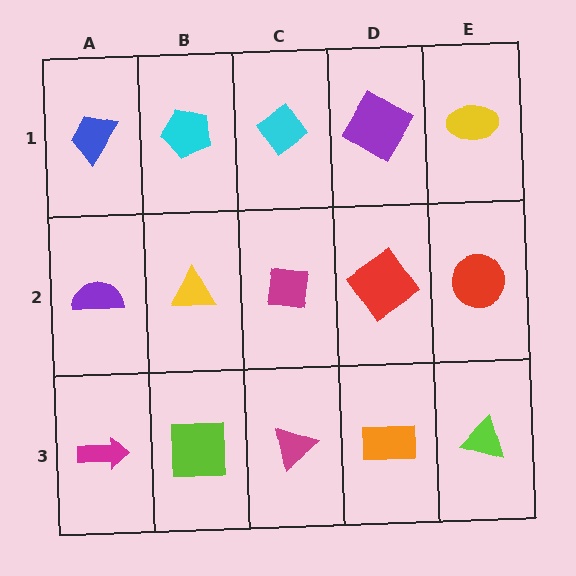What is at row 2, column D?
A red diamond.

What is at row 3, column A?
A magenta arrow.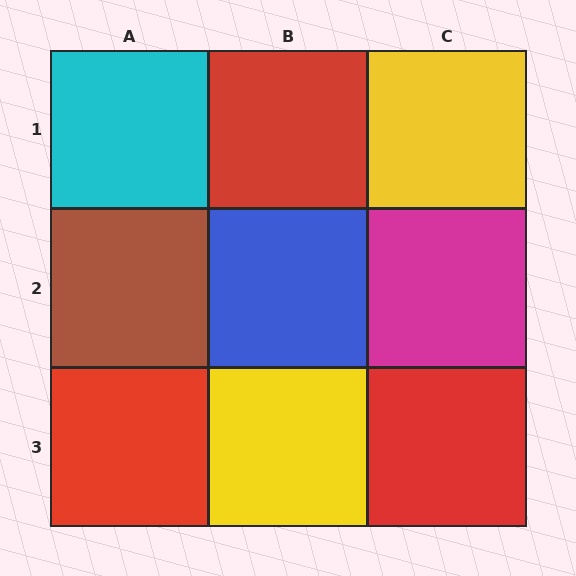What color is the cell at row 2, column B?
Blue.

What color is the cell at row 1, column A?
Cyan.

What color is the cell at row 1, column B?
Red.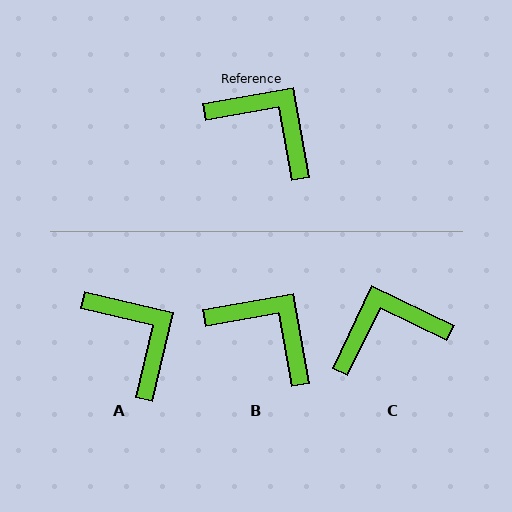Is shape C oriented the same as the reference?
No, it is off by about 54 degrees.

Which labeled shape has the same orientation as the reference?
B.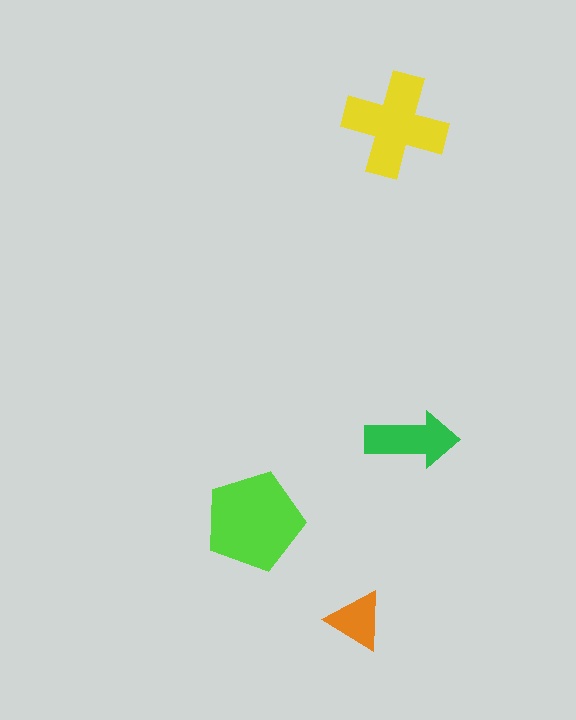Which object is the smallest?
The orange triangle.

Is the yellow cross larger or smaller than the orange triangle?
Larger.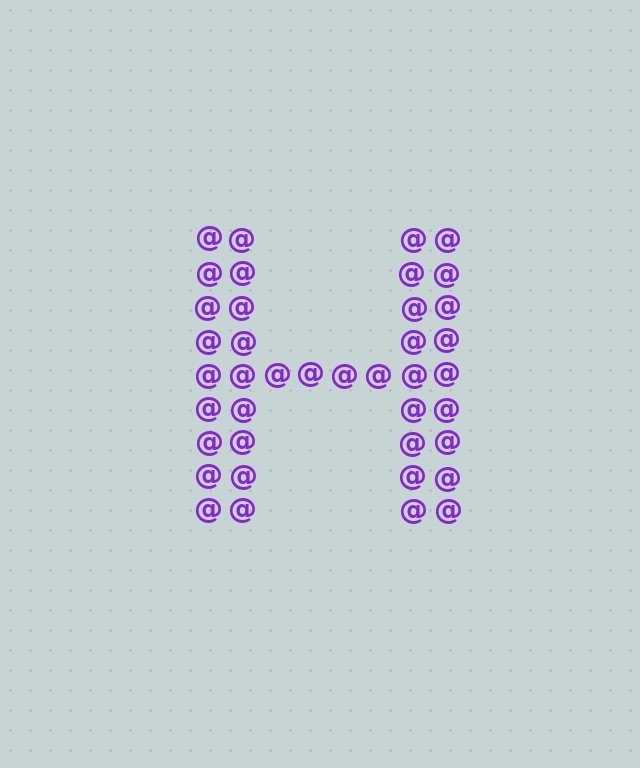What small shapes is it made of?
It is made of small at signs.